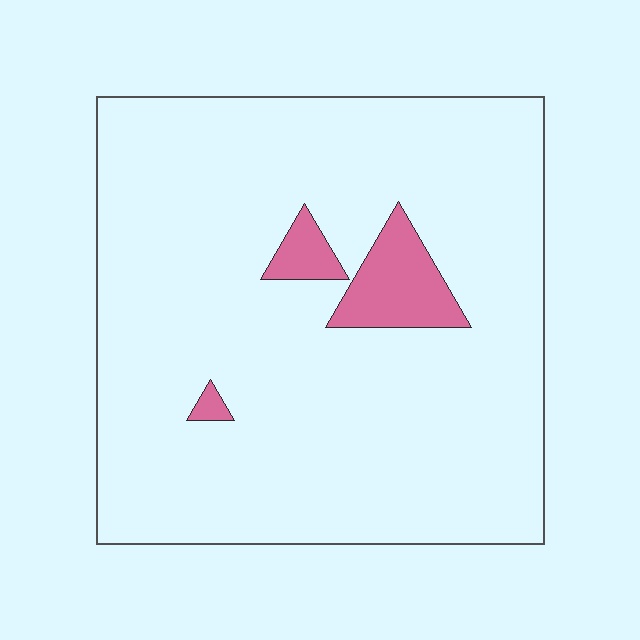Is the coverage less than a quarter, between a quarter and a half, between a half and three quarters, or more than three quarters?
Less than a quarter.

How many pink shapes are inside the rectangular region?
3.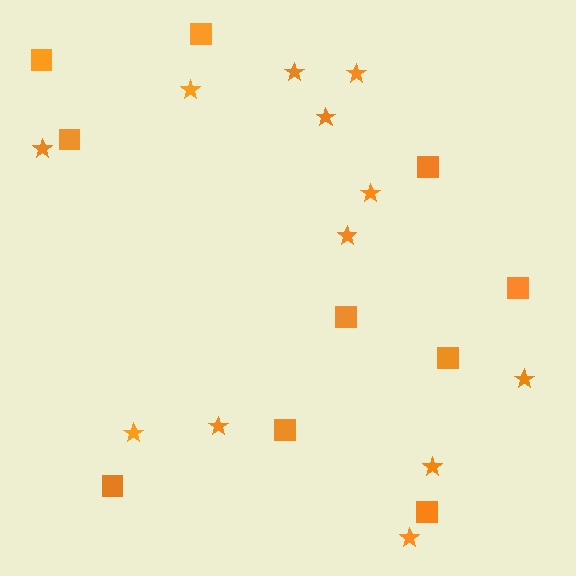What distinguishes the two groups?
There are 2 groups: one group of squares (10) and one group of stars (12).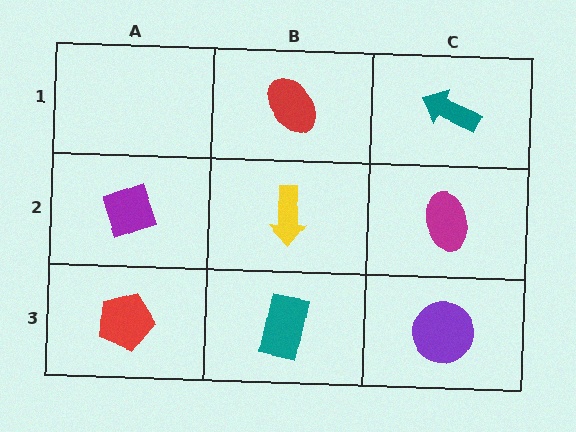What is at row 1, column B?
A red ellipse.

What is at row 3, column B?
A teal rectangle.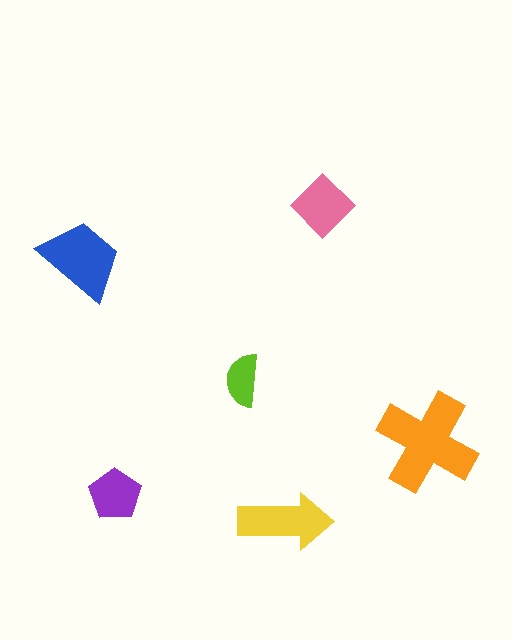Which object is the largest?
The orange cross.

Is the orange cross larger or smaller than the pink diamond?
Larger.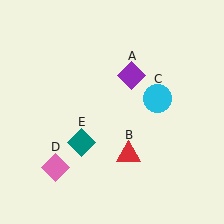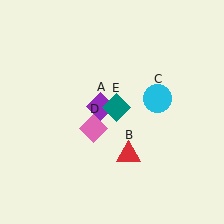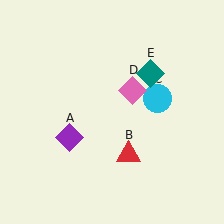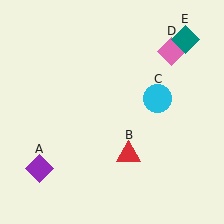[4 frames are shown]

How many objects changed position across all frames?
3 objects changed position: purple diamond (object A), pink diamond (object D), teal diamond (object E).